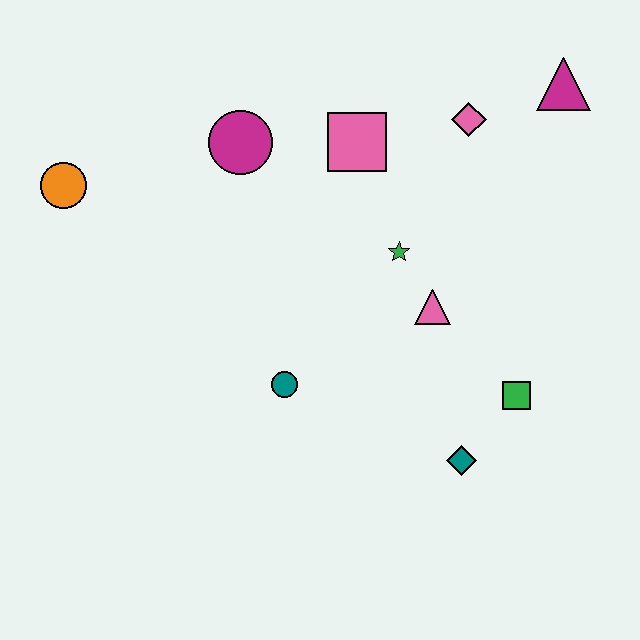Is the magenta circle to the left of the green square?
Yes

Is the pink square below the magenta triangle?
Yes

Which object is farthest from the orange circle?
The magenta triangle is farthest from the orange circle.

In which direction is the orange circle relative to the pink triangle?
The orange circle is to the left of the pink triangle.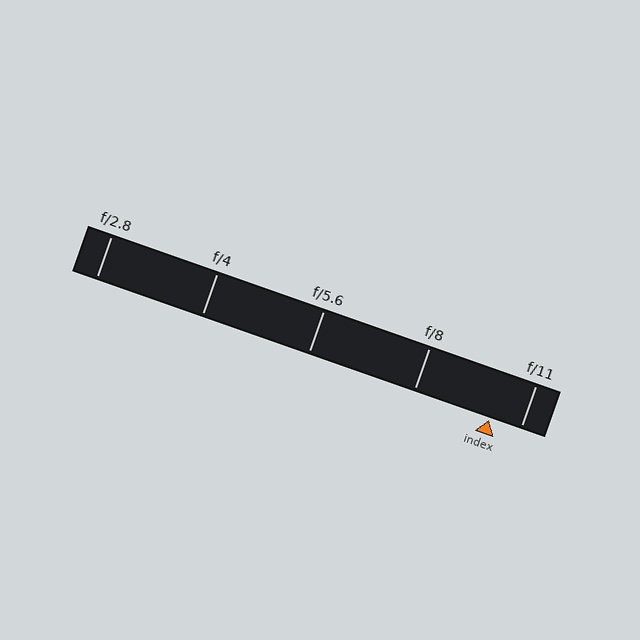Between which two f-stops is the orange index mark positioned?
The index mark is between f/8 and f/11.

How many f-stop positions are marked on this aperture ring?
There are 5 f-stop positions marked.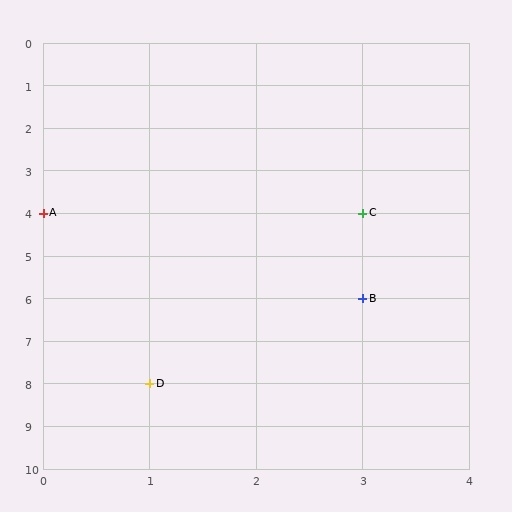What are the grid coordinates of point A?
Point A is at grid coordinates (0, 4).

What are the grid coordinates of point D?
Point D is at grid coordinates (1, 8).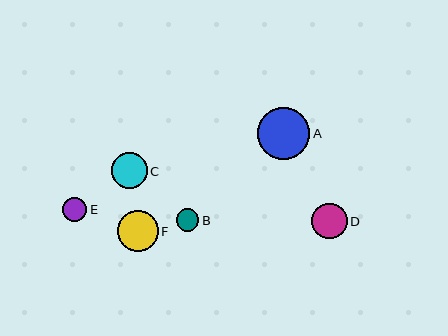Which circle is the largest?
Circle A is the largest with a size of approximately 52 pixels.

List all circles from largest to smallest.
From largest to smallest: A, F, C, D, E, B.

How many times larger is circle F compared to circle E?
Circle F is approximately 1.7 times the size of circle E.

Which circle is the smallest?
Circle B is the smallest with a size of approximately 23 pixels.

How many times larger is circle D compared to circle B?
Circle D is approximately 1.6 times the size of circle B.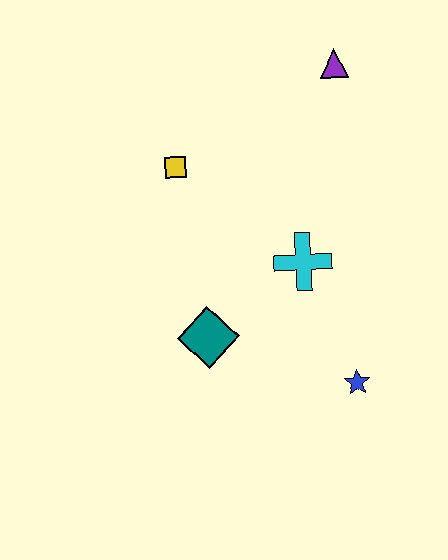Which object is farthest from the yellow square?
The blue star is farthest from the yellow square.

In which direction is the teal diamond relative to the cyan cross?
The teal diamond is to the left of the cyan cross.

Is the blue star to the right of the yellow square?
Yes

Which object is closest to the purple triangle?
The yellow square is closest to the purple triangle.